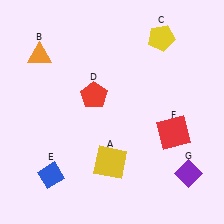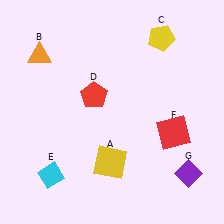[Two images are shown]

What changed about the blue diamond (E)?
In Image 1, E is blue. In Image 2, it changed to cyan.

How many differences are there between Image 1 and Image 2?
There is 1 difference between the two images.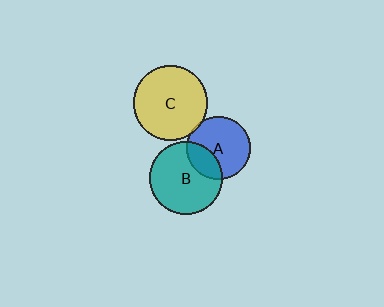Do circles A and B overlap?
Yes.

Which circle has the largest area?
Circle C (yellow).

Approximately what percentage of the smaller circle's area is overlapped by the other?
Approximately 25%.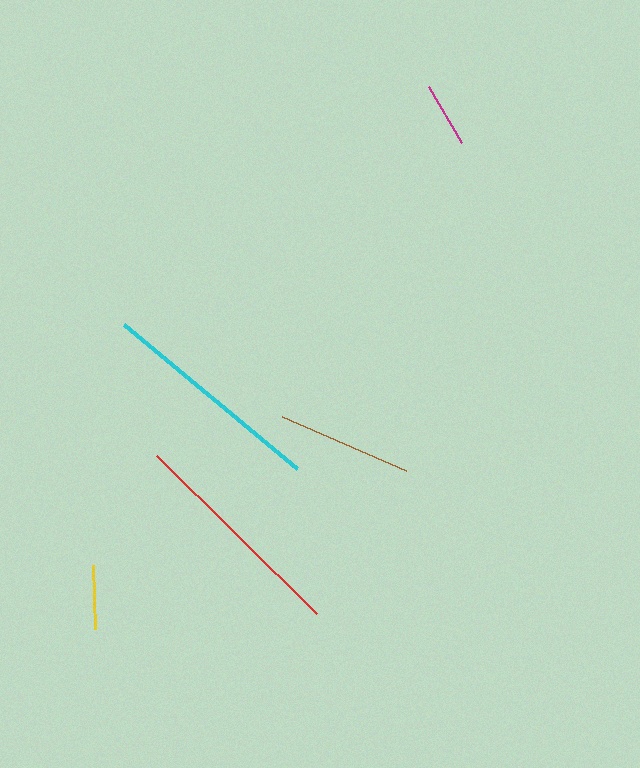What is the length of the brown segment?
The brown segment is approximately 135 pixels long.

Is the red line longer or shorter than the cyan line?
The cyan line is longer than the red line.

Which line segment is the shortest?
The magenta line is the shortest at approximately 65 pixels.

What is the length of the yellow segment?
The yellow segment is approximately 65 pixels long.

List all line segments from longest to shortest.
From longest to shortest: cyan, red, brown, yellow, magenta.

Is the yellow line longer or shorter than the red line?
The red line is longer than the yellow line.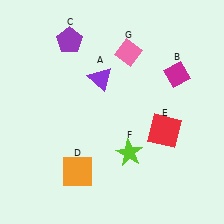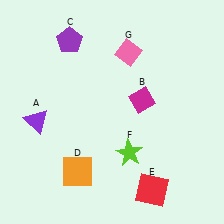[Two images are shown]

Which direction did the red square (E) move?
The red square (E) moved down.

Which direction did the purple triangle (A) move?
The purple triangle (A) moved left.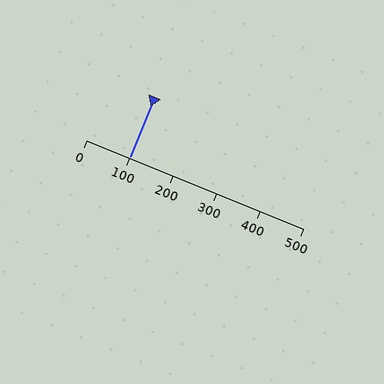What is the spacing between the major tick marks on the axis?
The major ticks are spaced 100 apart.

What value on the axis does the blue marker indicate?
The marker indicates approximately 100.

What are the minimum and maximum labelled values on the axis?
The axis runs from 0 to 500.